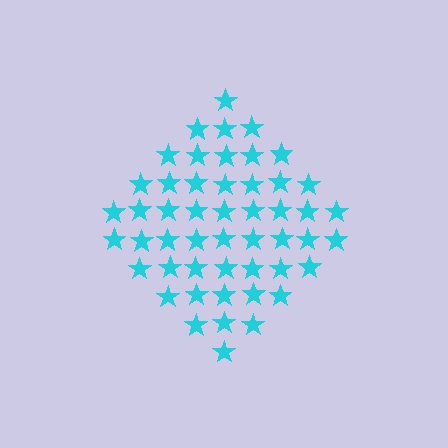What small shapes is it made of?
It is made of small stars.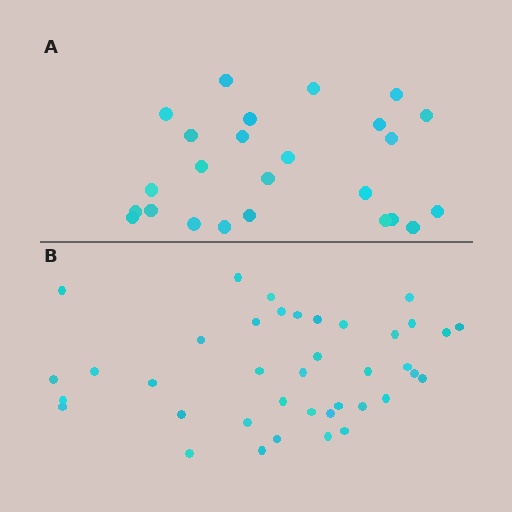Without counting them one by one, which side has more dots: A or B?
Region B (the bottom region) has more dots.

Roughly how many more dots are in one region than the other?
Region B has approximately 15 more dots than region A.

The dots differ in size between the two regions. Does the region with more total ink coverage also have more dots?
No. Region A has more total ink coverage because its dots are larger, but region B actually contains more individual dots. Total area can be misleading — the number of items is what matters here.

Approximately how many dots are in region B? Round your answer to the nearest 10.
About 40 dots. (The exact count is 39, which rounds to 40.)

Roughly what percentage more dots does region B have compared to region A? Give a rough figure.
About 55% more.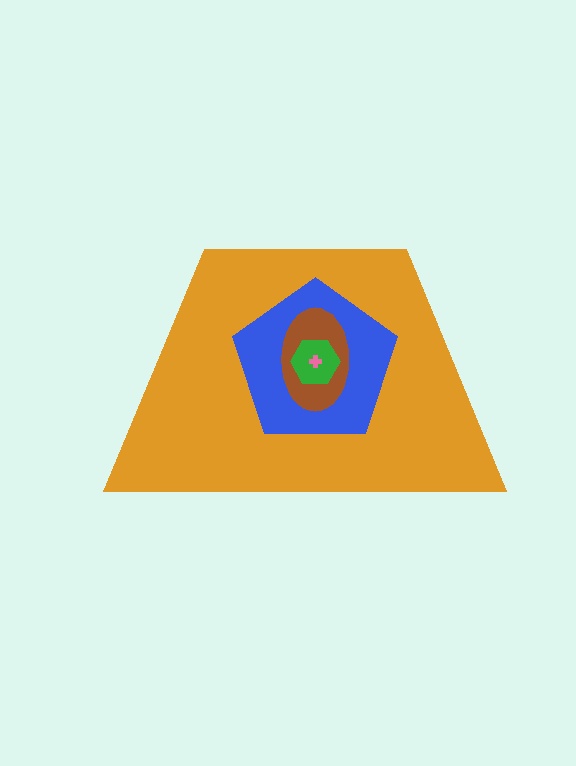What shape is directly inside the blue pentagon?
The brown ellipse.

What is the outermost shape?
The orange trapezoid.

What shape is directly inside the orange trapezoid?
The blue pentagon.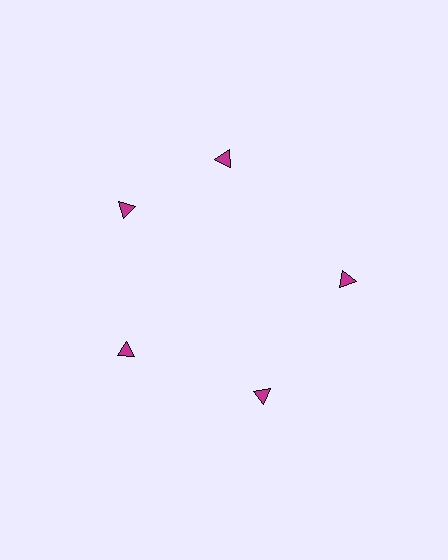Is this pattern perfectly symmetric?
No. The 5 magenta triangles are arranged in a ring, but one element near the 1 o'clock position is rotated out of alignment along the ring, breaking the 5-fold rotational symmetry.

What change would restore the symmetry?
The symmetry would be restored by rotating it back into even spacing with its neighbors so that all 5 triangles sit at equal angles and equal distance from the center.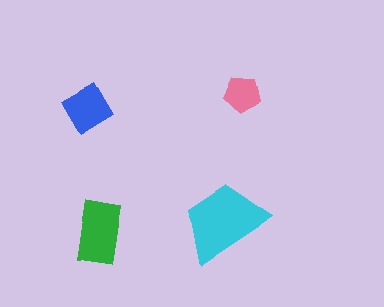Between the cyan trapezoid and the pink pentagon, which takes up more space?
The cyan trapezoid.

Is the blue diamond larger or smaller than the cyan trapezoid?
Smaller.